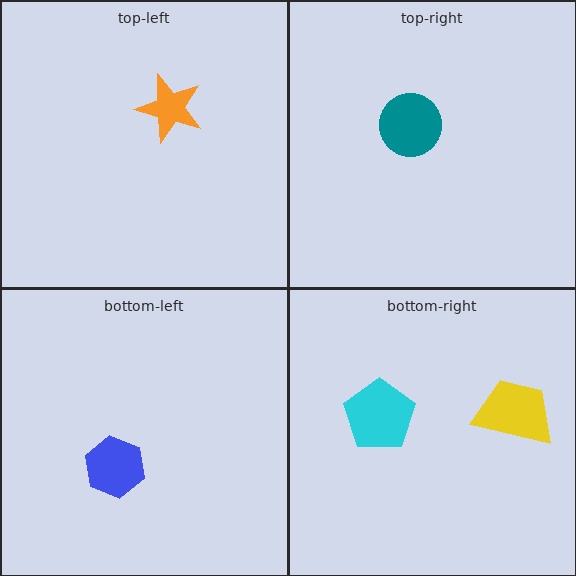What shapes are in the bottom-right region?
The cyan pentagon, the yellow trapezoid.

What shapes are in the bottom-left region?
The blue hexagon.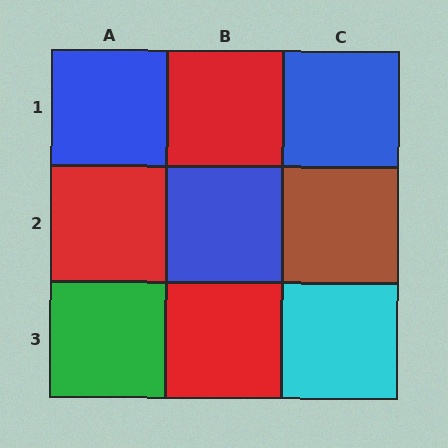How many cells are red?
3 cells are red.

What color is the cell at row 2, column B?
Blue.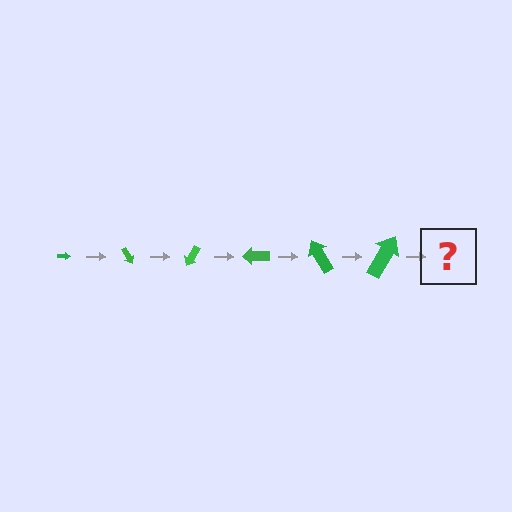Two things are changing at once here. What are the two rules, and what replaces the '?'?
The two rules are that the arrow grows larger each step and it rotates 60 degrees each step. The '?' should be an arrow, larger than the previous one and rotated 360 degrees from the start.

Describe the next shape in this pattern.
It should be an arrow, larger than the previous one and rotated 360 degrees from the start.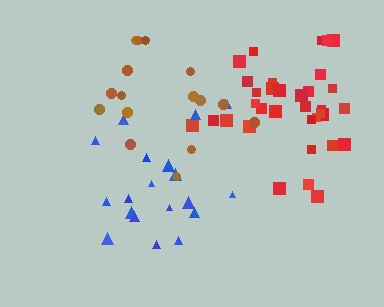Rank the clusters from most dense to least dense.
blue, red, brown.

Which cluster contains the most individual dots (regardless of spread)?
Red (34).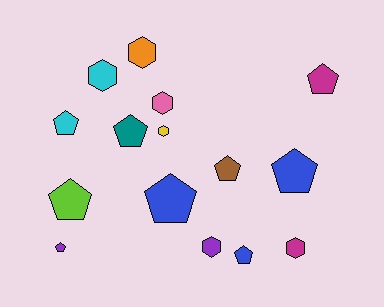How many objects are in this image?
There are 15 objects.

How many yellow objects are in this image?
There is 1 yellow object.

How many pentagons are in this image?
There are 9 pentagons.